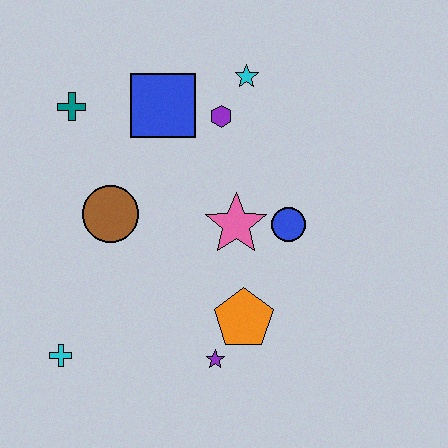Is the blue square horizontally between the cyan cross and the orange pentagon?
Yes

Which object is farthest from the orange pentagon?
The teal cross is farthest from the orange pentagon.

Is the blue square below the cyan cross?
No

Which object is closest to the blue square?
The purple hexagon is closest to the blue square.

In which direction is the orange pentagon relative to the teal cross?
The orange pentagon is below the teal cross.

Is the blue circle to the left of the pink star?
No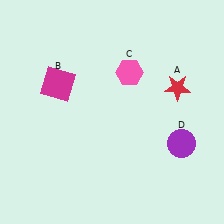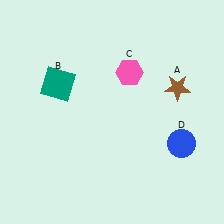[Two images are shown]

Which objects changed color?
A changed from red to brown. B changed from magenta to teal. D changed from purple to blue.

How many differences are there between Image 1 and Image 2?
There are 3 differences between the two images.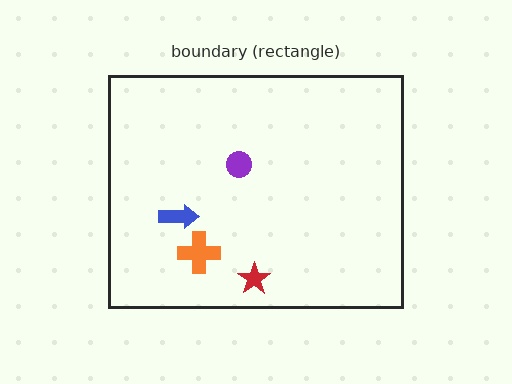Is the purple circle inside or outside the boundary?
Inside.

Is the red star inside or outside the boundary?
Inside.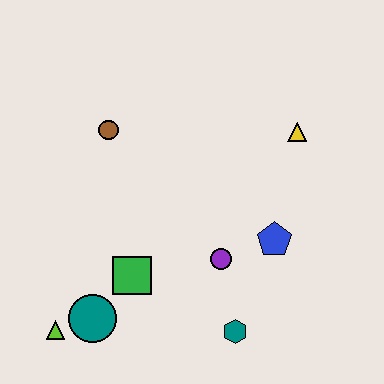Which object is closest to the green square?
The teal circle is closest to the green square.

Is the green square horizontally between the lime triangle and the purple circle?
Yes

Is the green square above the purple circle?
No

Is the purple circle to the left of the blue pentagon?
Yes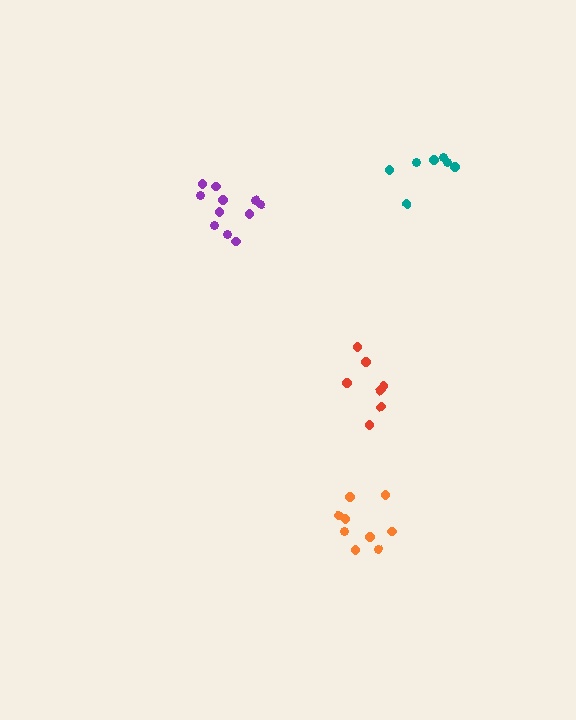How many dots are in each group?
Group 1: 11 dots, Group 2: 7 dots, Group 3: 7 dots, Group 4: 9 dots (34 total).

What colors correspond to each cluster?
The clusters are colored: purple, red, teal, orange.